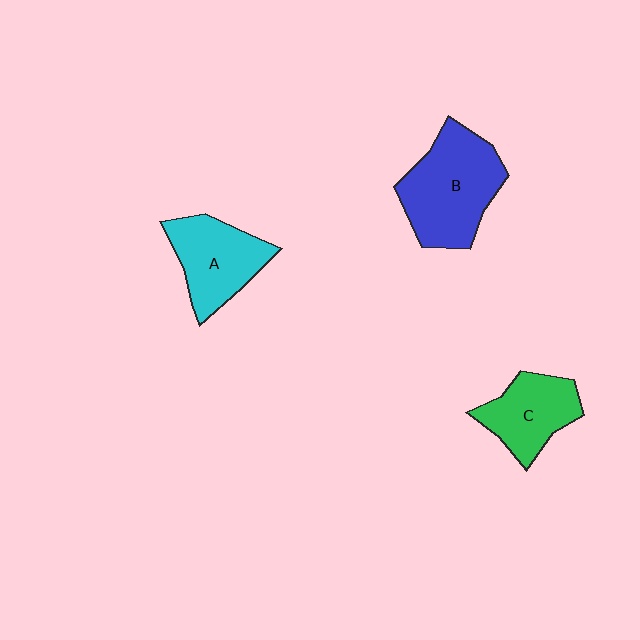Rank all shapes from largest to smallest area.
From largest to smallest: B (blue), A (cyan), C (green).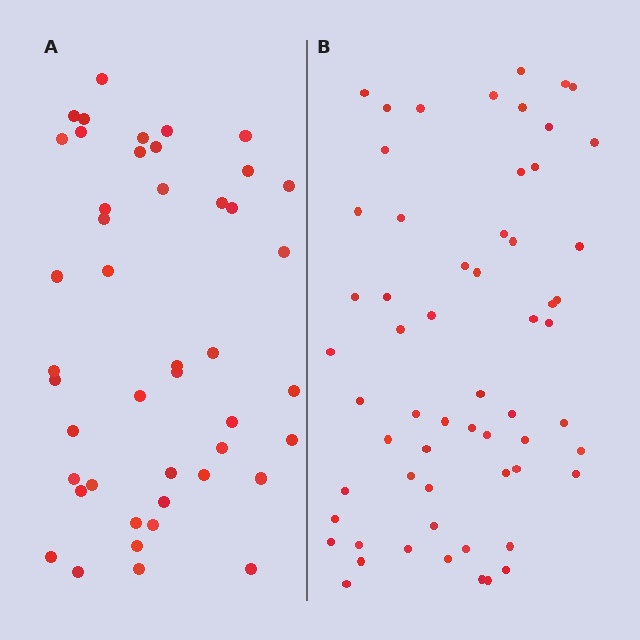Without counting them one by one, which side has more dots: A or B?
Region B (the right region) has more dots.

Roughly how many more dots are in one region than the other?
Region B has approximately 15 more dots than region A.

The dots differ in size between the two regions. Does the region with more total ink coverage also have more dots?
No. Region A has more total ink coverage because its dots are larger, but region B actually contains more individual dots. Total area can be misleading — the number of items is what matters here.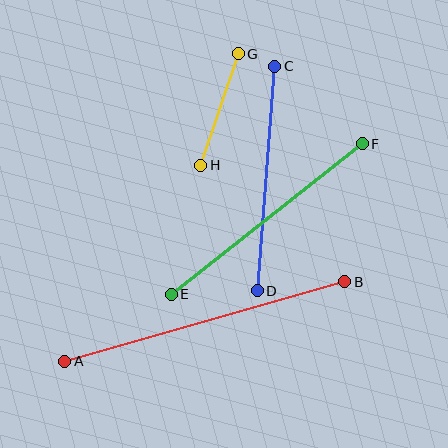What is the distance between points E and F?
The distance is approximately 243 pixels.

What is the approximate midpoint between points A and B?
The midpoint is at approximately (205, 321) pixels.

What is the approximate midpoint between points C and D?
The midpoint is at approximately (266, 178) pixels.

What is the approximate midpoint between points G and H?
The midpoint is at approximately (220, 109) pixels.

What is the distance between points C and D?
The distance is approximately 225 pixels.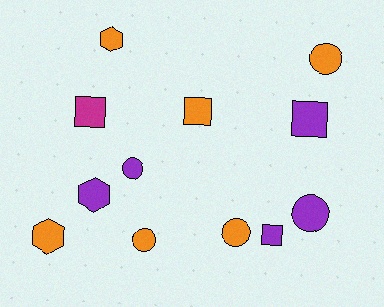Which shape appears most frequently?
Circle, with 5 objects.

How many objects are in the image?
There are 12 objects.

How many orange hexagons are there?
There are 2 orange hexagons.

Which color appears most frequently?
Orange, with 6 objects.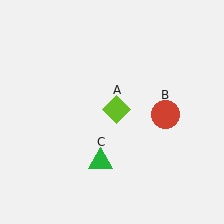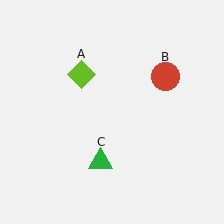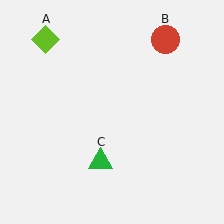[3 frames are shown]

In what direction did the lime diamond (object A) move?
The lime diamond (object A) moved up and to the left.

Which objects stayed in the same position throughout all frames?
Green triangle (object C) remained stationary.